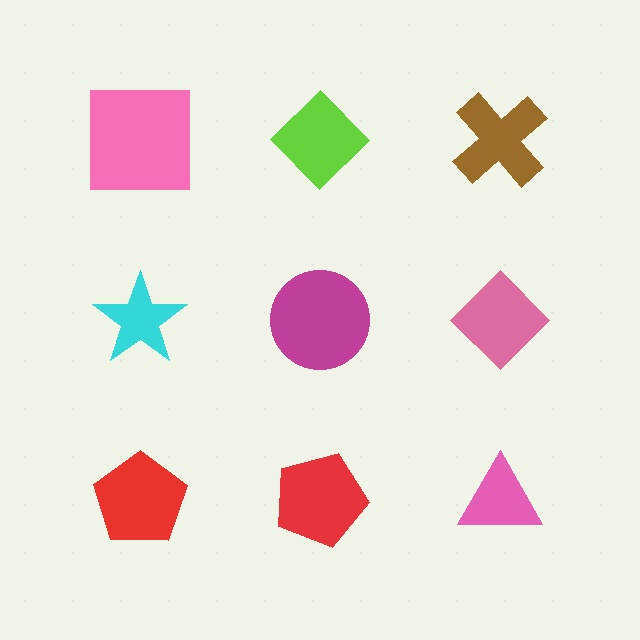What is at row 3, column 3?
A pink triangle.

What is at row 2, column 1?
A cyan star.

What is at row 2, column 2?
A magenta circle.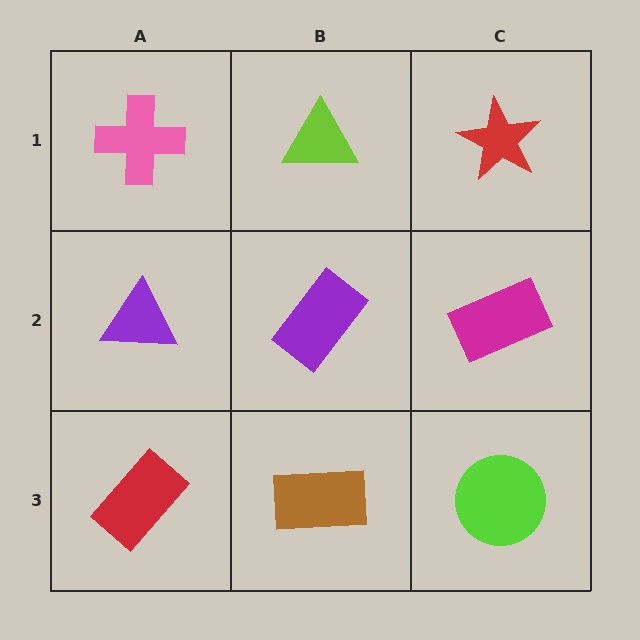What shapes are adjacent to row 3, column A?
A purple triangle (row 2, column A), a brown rectangle (row 3, column B).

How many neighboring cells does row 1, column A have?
2.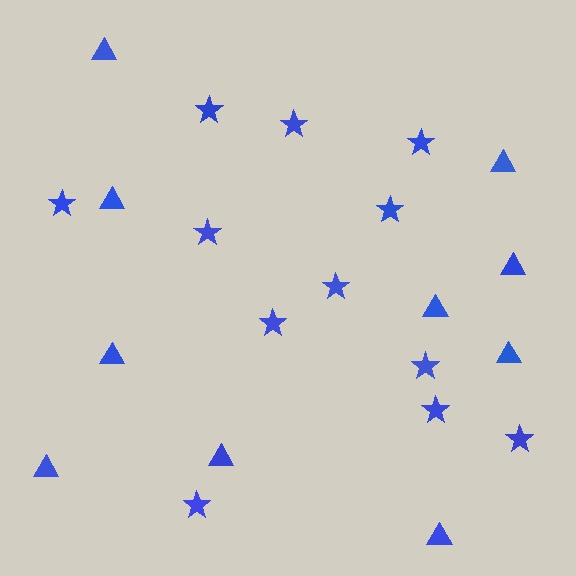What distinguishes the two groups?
There are 2 groups: one group of stars (12) and one group of triangles (10).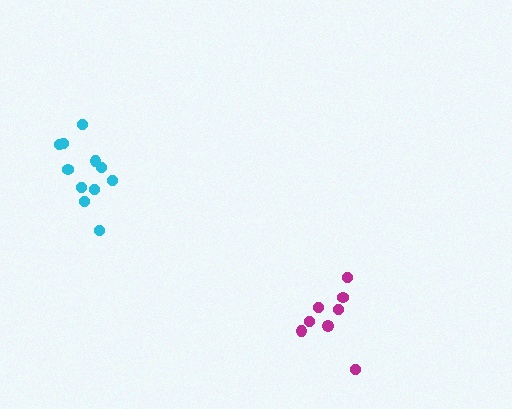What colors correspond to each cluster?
The clusters are colored: cyan, magenta.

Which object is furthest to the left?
The cyan cluster is leftmost.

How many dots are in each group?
Group 1: 11 dots, Group 2: 8 dots (19 total).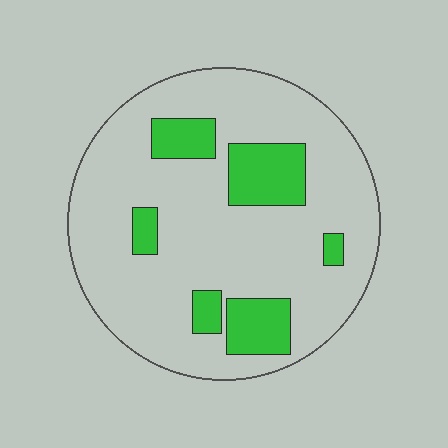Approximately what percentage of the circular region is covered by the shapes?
Approximately 20%.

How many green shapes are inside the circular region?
6.